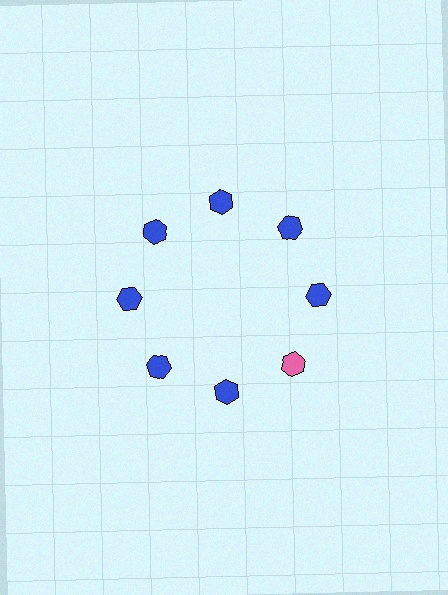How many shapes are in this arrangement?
There are 8 shapes arranged in a ring pattern.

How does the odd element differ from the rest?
It has a different color: pink instead of blue.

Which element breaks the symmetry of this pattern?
The pink hexagon at roughly the 4 o'clock position breaks the symmetry. All other shapes are blue hexagons.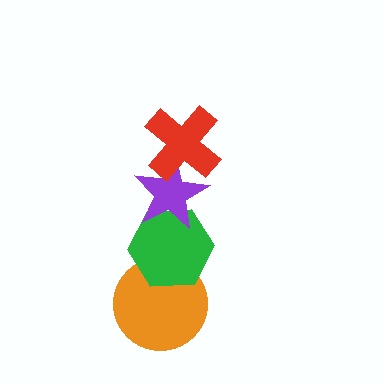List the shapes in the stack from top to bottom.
From top to bottom: the red cross, the purple star, the green hexagon, the orange circle.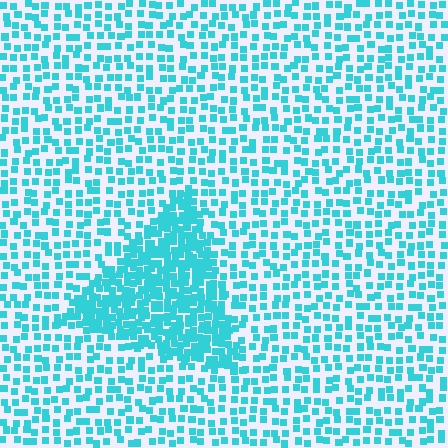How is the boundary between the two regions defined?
The boundary is defined by a change in element density (approximately 2.3x ratio). All elements are the same color, size, and shape.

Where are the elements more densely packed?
The elements are more densely packed inside the triangle boundary.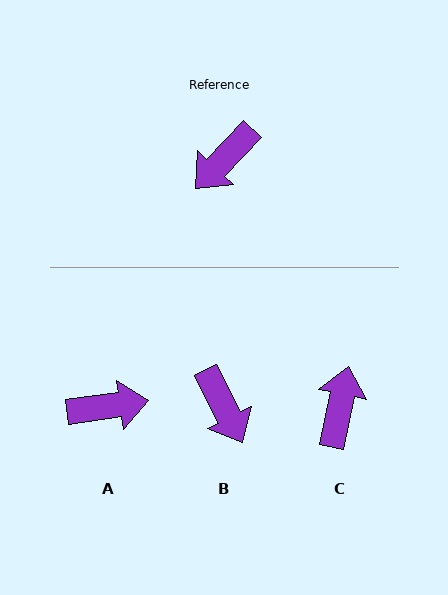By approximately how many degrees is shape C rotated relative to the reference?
Approximately 148 degrees clockwise.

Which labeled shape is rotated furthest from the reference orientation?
C, about 148 degrees away.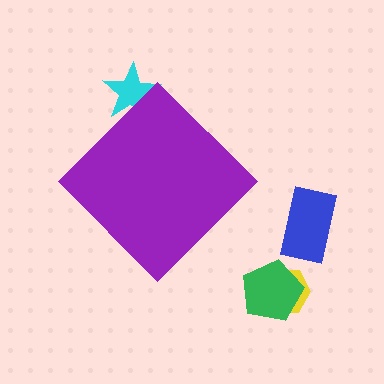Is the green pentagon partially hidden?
No, the green pentagon is fully visible.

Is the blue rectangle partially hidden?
No, the blue rectangle is fully visible.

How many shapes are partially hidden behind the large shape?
1 shape is partially hidden.